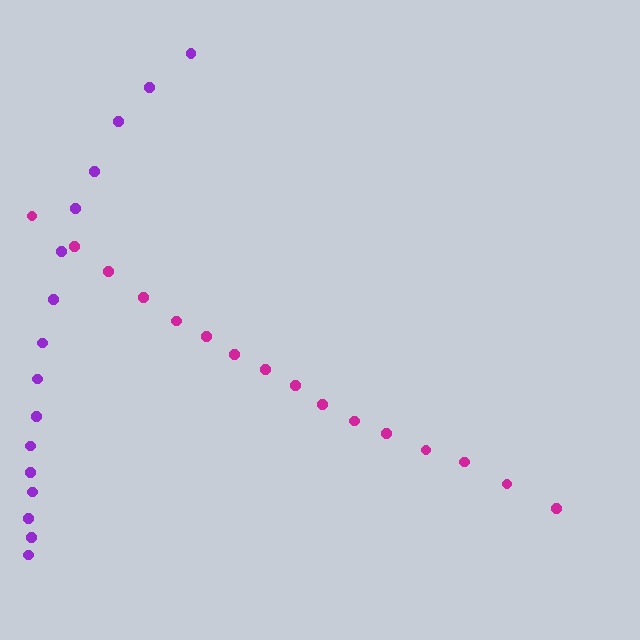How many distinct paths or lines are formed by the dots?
There are 2 distinct paths.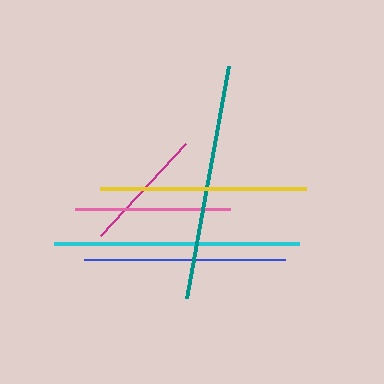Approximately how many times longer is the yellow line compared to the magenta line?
The yellow line is approximately 1.6 times the length of the magenta line.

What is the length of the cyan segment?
The cyan segment is approximately 246 pixels long.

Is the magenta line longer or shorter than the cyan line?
The cyan line is longer than the magenta line.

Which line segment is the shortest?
The magenta line is the shortest at approximately 125 pixels.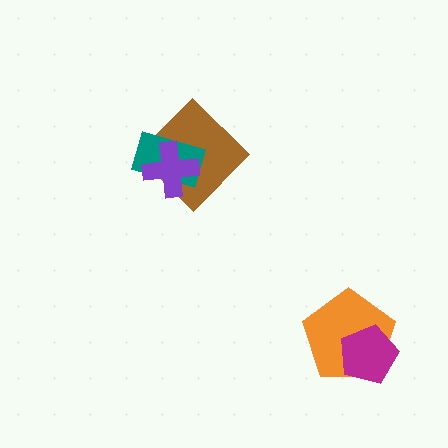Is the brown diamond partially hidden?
Yes, it is partially covered by another shape.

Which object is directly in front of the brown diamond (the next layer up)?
The teal rectangle is directly in front of the brown diamond.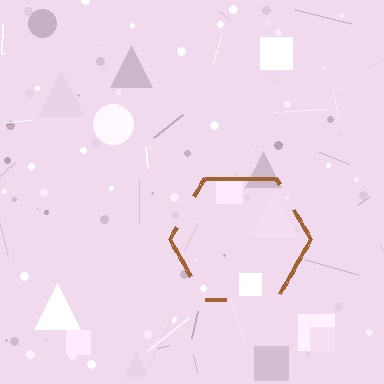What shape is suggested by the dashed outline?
The dashed outline suggests a hexagon.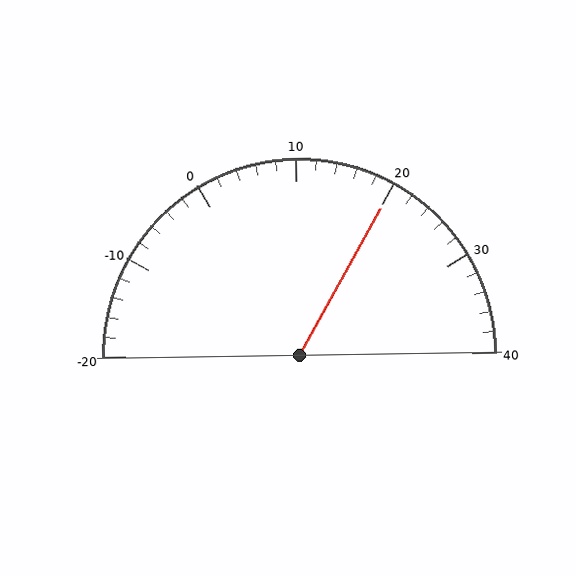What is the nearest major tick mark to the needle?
The nearest major tick mark is 20.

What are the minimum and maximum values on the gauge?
The gauge ranges from -20 to 40.